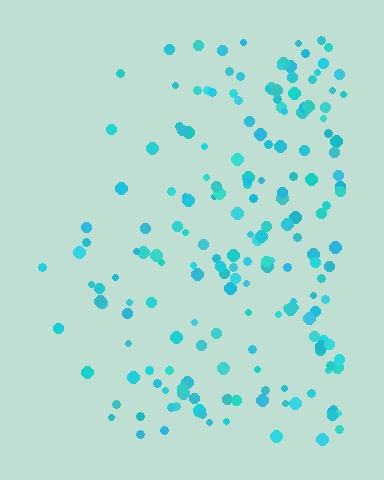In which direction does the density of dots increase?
From left to right, with the right side densest.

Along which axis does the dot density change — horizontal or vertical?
Horizontal.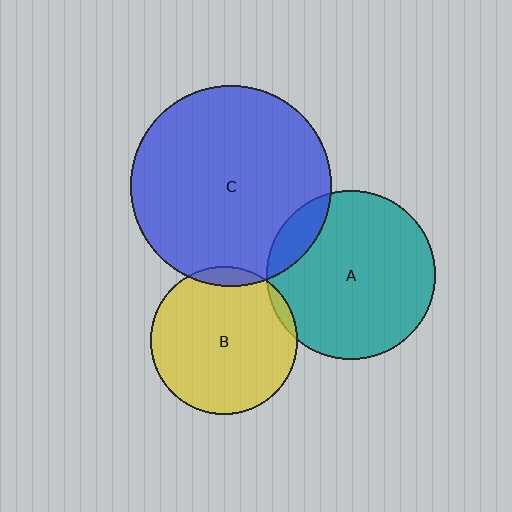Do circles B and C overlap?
Yes.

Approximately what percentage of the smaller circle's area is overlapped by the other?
Approximately 5%.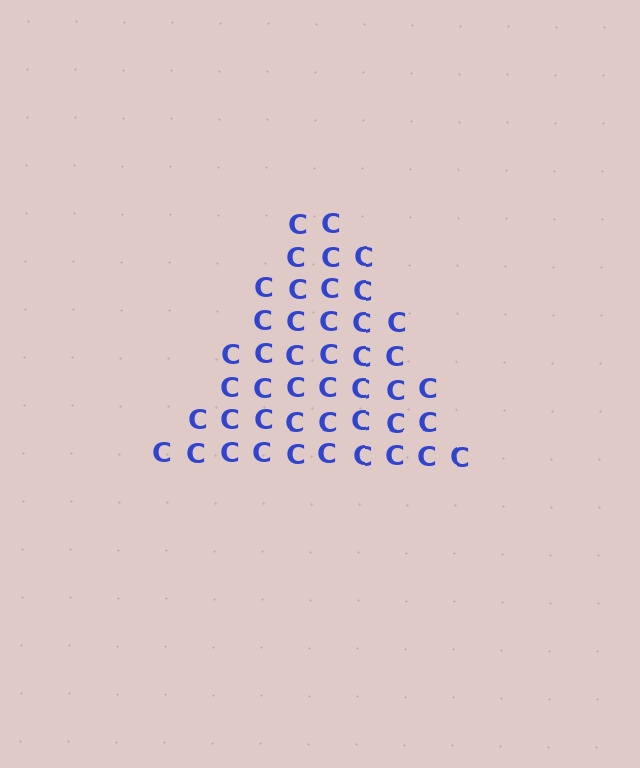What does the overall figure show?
The overall figure shows a triangle.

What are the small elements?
The small elements are letter C's.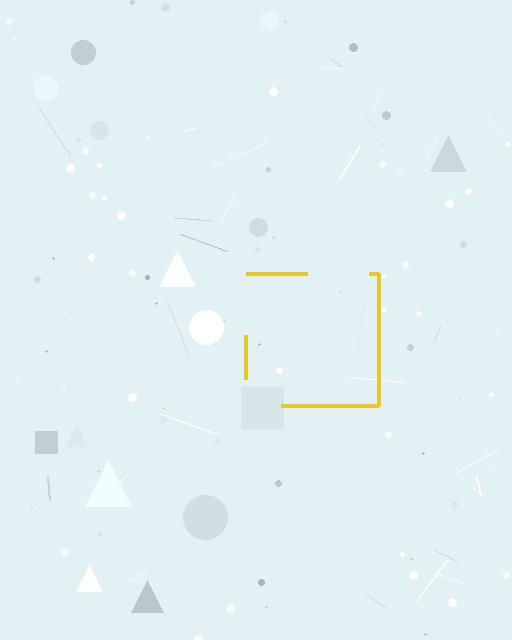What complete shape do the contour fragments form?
The contour fragments form a square.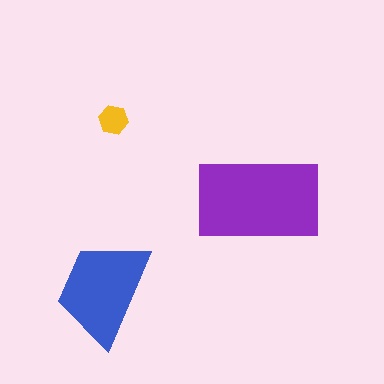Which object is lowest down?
The blue trapezoid is bottommost.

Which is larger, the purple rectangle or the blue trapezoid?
The purple rectangle.